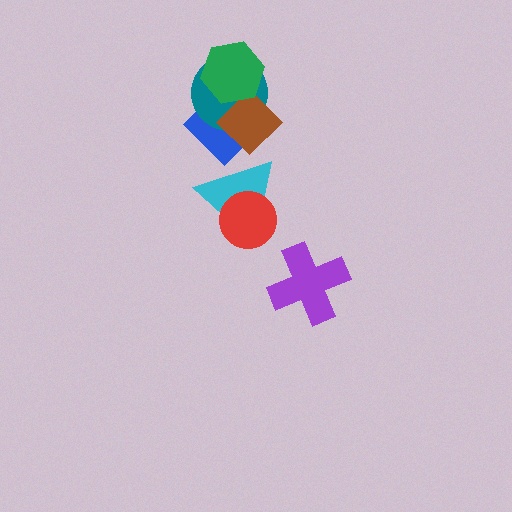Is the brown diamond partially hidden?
Yes, it is partially covered by another shape.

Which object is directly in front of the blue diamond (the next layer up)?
The teal circle is directly in front of the blue diamond.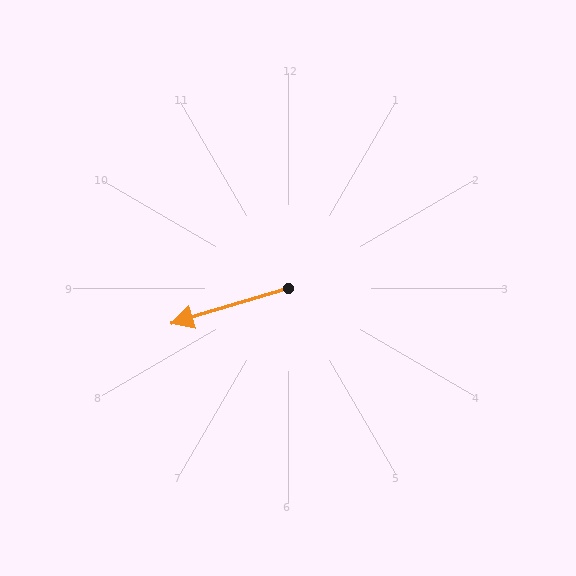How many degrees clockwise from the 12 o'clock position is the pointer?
Approximately 253 degrees.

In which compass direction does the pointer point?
West.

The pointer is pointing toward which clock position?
Roughly 8 o'clock.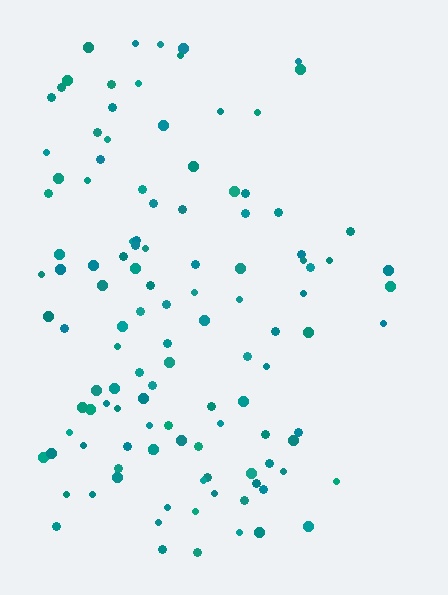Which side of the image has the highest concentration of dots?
The left.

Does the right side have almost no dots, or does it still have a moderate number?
Still a moderate number, just noticeably fewer than the left.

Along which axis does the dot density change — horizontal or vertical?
Horizontal.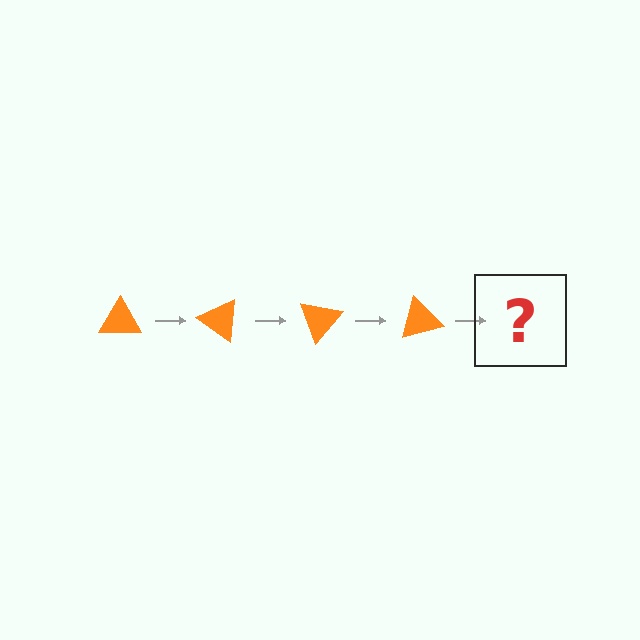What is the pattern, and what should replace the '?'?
The pattern is that the triangle rotates 35 degrees each step. The '?' should be an orange triangle rotated 140 degrees.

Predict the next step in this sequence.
The next step is an orange triangle rotated 140 degrees.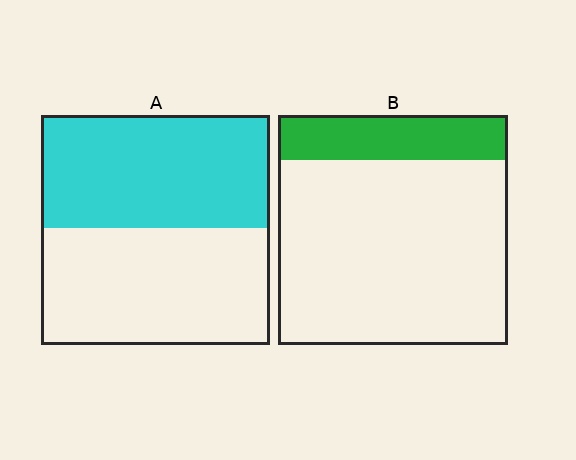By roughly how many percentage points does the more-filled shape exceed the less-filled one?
By roughly 30 percentage points (A over B).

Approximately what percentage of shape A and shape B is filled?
A is approximately 50% and B is approximately 20%.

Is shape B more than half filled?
No.